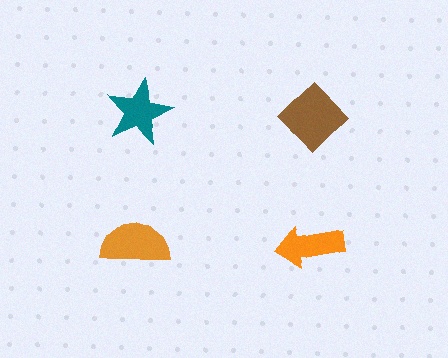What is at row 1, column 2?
A brown diamond.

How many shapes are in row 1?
2 shapes.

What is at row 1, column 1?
A teal star.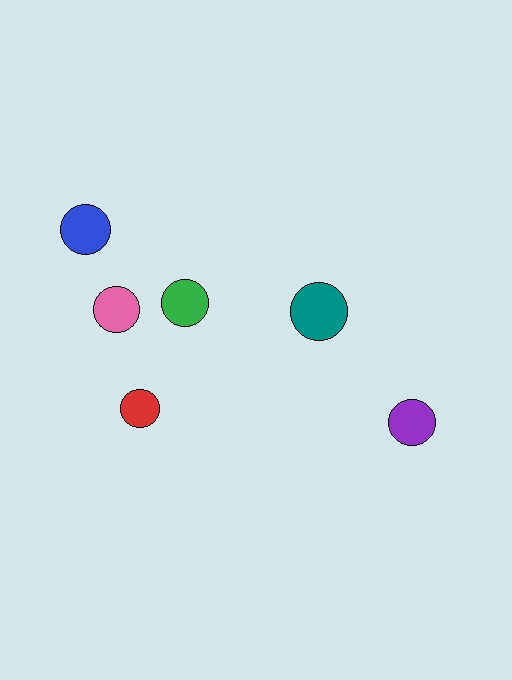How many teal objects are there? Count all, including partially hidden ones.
There is 1 teal object.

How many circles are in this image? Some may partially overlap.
There are 6 circles.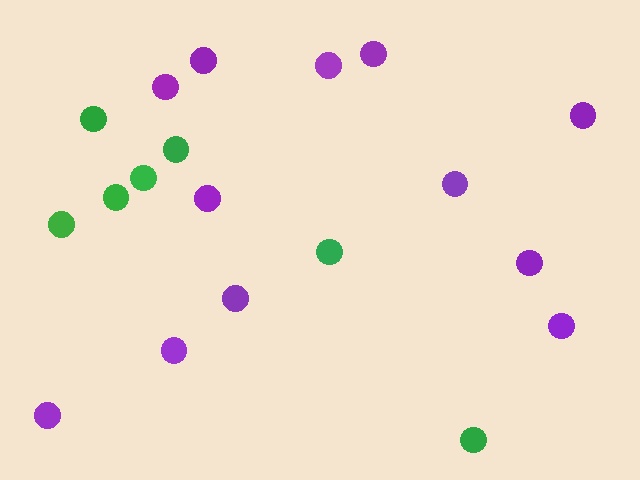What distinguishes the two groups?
There are 2 groups: one group of green circles (7) and one group of purple circles (12).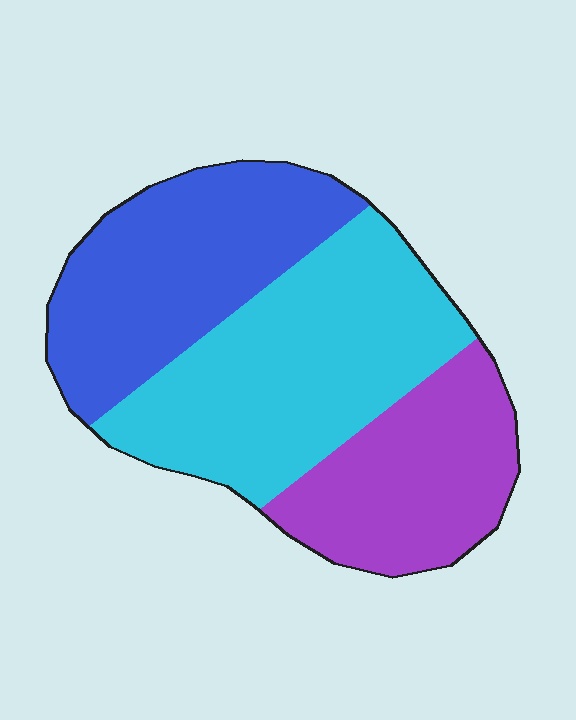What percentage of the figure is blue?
Blue covers 33% of the figure.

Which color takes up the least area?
Purple, at roughly 25%.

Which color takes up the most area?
Cyan, at roughly 40%.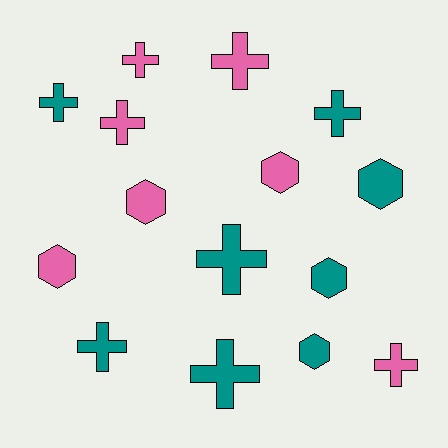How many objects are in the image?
There are 15 objects.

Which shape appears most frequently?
Cross, with 9 objects.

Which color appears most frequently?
Teal, with 8 objects.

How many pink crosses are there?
There are 4 pink crosses.